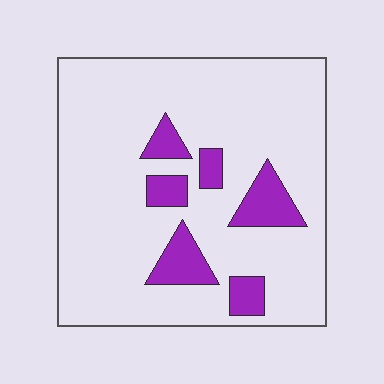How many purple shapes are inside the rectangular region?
6.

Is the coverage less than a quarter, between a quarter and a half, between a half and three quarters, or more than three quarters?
Less than a quarter.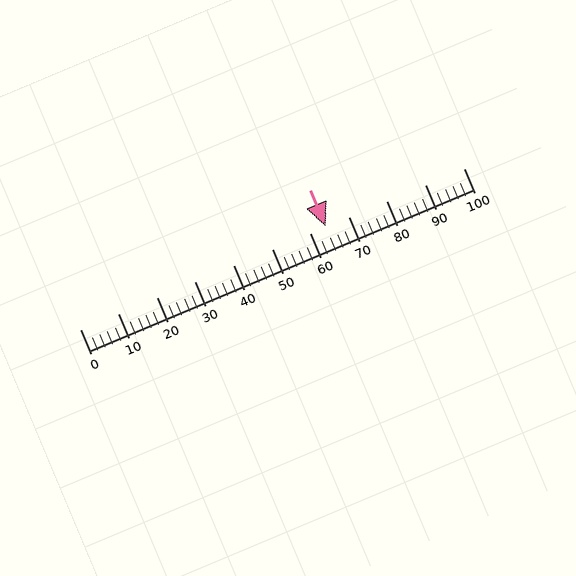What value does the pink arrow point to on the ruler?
The pink arrow points to approximately 64.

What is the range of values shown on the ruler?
The ruler shows values from 0 to 100.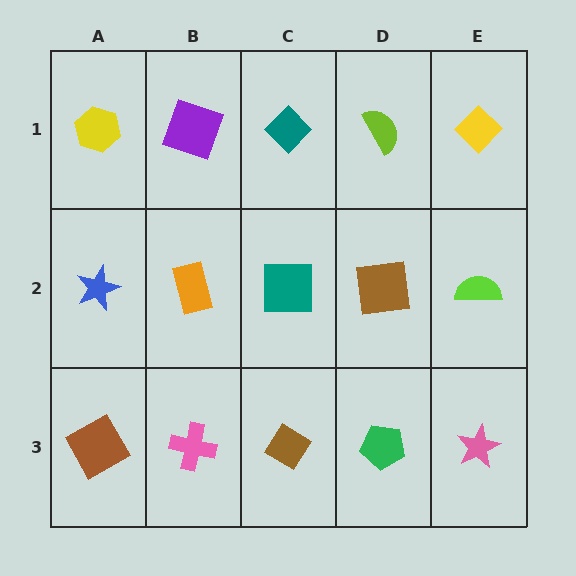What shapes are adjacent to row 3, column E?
A lime semicircle (row 2, column E), a green pentagon (row 3, column D).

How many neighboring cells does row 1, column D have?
3.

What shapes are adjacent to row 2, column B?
A purple square (row 1, column B), a pink cross (row 3, column B), a blue star (row 2, column A), a teal square (row 2, column C).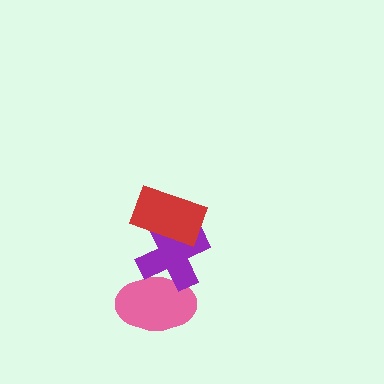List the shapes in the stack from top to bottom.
From top to bottom: the red rectangle, the purple cross, the pink ellipse.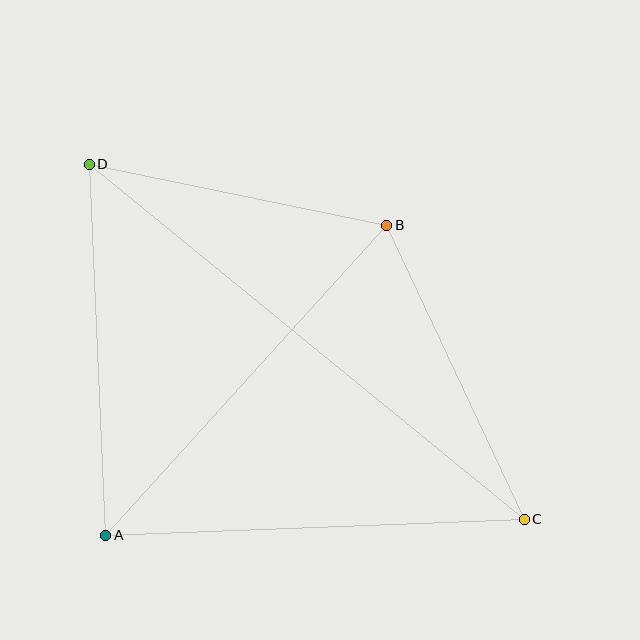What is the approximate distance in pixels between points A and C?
The distance between A and C is approximately 419 pixels.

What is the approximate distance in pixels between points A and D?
The distance between A and D is approximately 371 pixels.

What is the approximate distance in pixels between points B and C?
The distance between B and C is approximately 325 pixels.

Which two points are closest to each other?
Points B and D are closest to each other.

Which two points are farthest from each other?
Points C and D are farthest from each other.